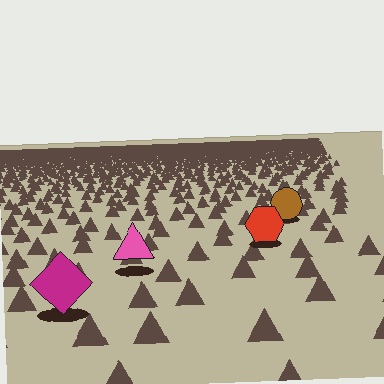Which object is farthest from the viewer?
The brown circle is farthest from the viewer. It appears smaller and the ground texture around it is denser.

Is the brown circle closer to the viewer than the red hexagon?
No. The red hexagon is closer — you can tell from the texture gradient: the ground texture is coarser near it.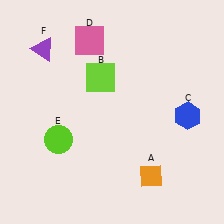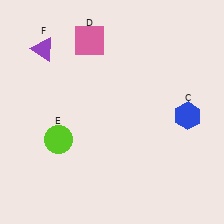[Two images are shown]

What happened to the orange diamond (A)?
The orange diamond (A) was removed in Image 2. It was in the bottom-right area of Image 1.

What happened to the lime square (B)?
The lime square (B) was removed in Image 2. It was in the top-left area of Image 1.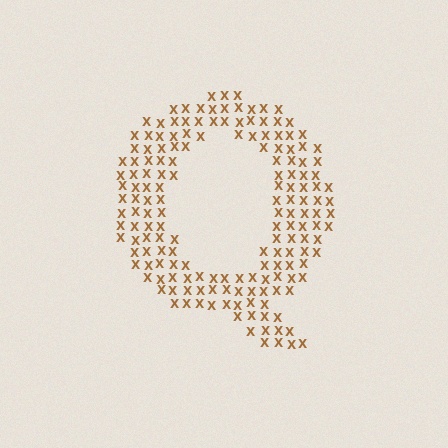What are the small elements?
The small elements are letter X's.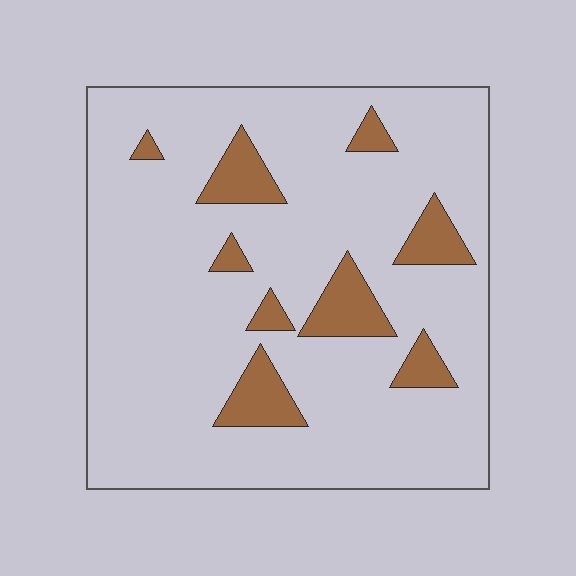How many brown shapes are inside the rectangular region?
9.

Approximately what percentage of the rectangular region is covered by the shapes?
Approximately 15%.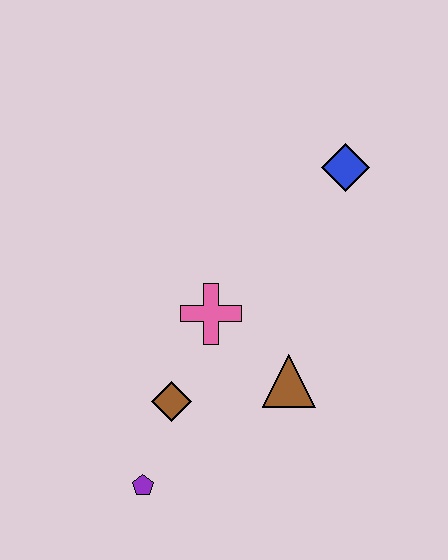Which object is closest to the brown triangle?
The pink cross is closest to the brown triangle.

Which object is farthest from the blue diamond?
The purple pentagon is farthest from the blue diamond.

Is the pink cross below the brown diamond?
No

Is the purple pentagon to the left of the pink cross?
Yes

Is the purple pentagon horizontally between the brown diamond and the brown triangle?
No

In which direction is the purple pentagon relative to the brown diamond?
The purple pentagon is below the brown diamond.